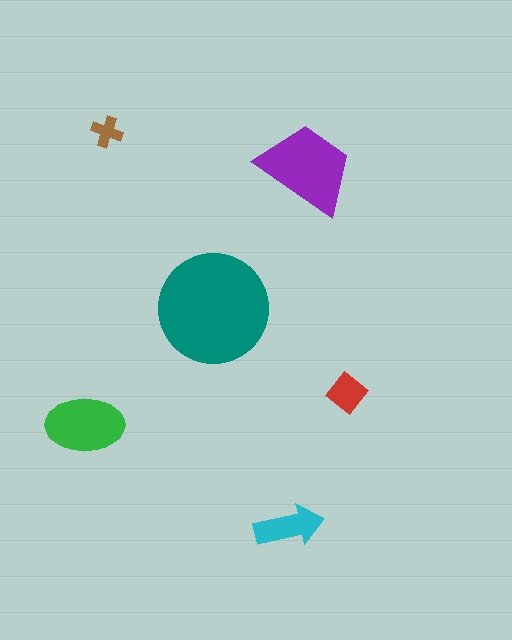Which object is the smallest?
The brown cross.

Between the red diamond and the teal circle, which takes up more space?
The teal circle.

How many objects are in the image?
There are 6 objects in the image.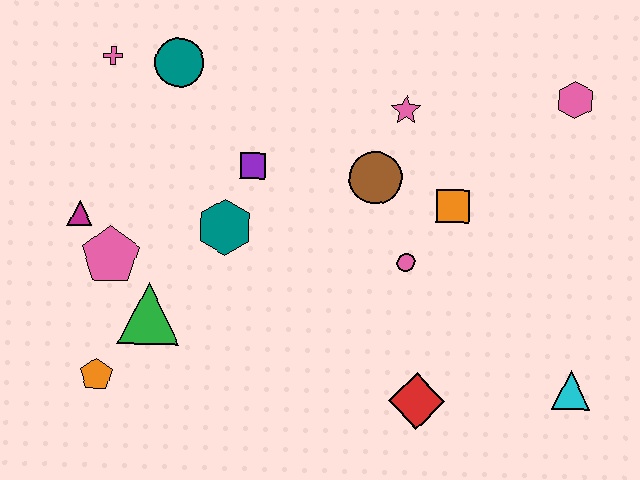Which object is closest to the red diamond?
The pink circle is closest to the red diamond.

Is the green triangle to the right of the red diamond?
No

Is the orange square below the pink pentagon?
No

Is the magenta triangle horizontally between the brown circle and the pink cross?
No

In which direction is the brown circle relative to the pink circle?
The brown circle is above the pink circle.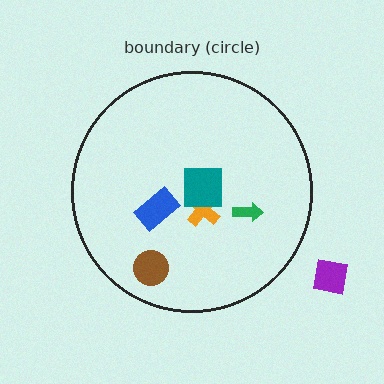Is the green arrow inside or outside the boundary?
Inside.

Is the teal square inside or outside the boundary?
Inside.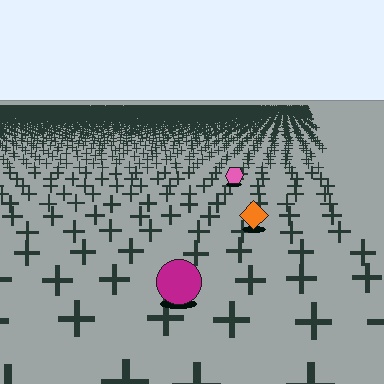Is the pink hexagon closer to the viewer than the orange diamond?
No. The orange diamond is closer — you can tell from the texture gradient: the ground texture is coarser near it.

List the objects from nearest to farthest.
From nearest to farthest: the magenta circle, the orange diamond, the pink hexagon.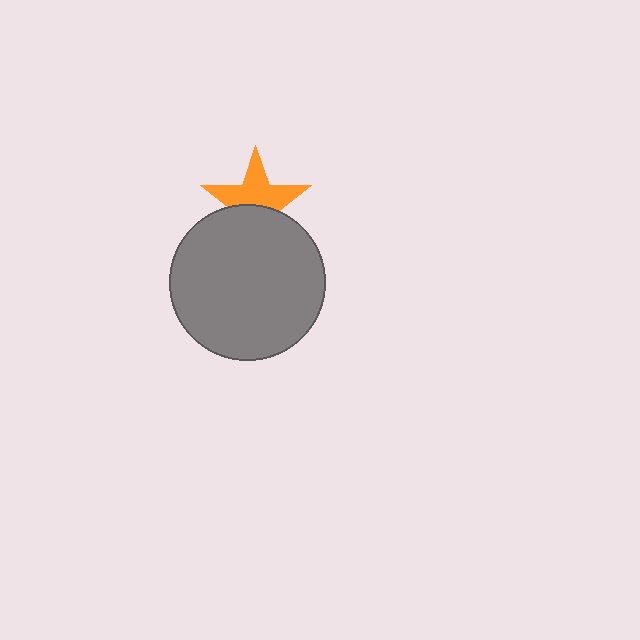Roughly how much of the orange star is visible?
About half of it is visible (roughly 56%).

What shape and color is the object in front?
The object in front is a gray circle.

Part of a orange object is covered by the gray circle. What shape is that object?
It is a star.